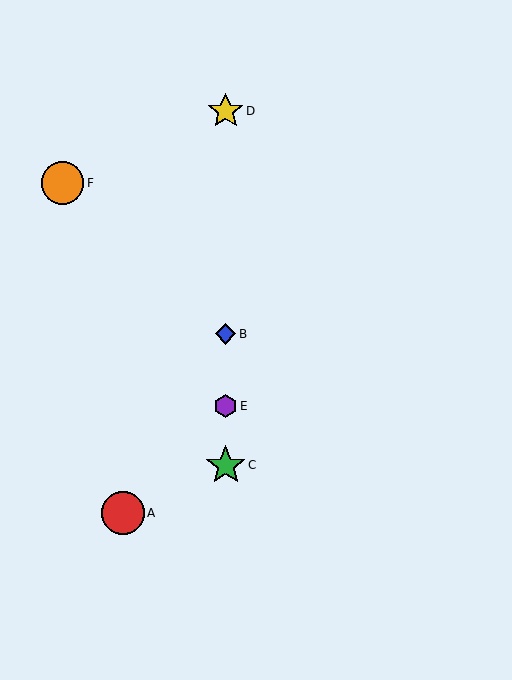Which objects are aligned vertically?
Objects B, C, D, E are aligned vertically.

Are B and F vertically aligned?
No, B is at x≈226 and F is at x≈63.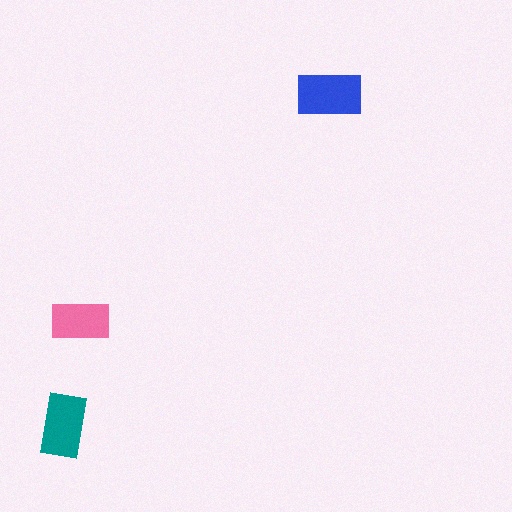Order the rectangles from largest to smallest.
the blue one, the teal one, the pink one.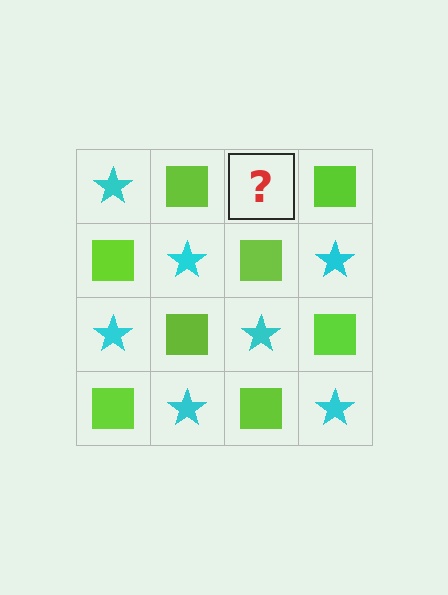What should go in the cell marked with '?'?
The missing cell should contain a cyan star.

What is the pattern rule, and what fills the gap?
The rule is that it alternates cyan star and lime square in a checkerboard pattern. The gap should be filled with a cyan star.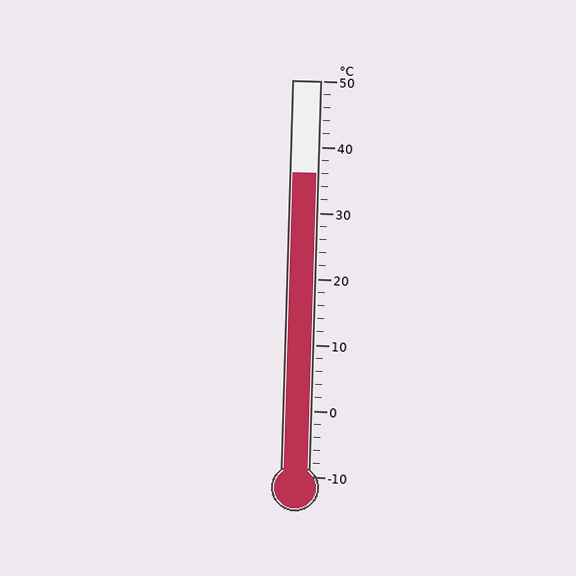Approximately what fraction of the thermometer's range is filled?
The thermometer is filled to approximately 75% of its range.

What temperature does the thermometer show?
The thermometer shows approximately 36°C.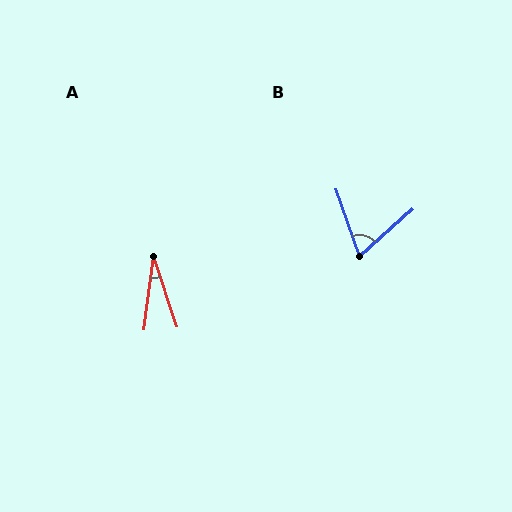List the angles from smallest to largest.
A (26°), B (67°).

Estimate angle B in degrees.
Approximately 67 degrees.